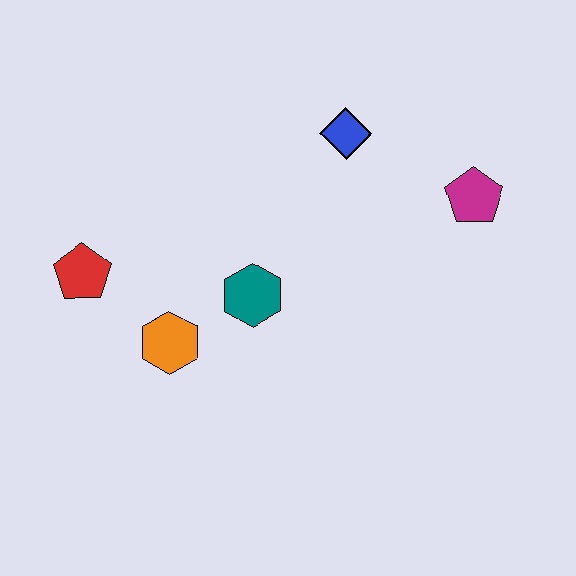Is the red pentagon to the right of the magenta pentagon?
No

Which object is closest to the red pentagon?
The orange hexagon is closest to the red pentagon.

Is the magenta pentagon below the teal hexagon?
No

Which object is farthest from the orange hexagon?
The magenta pentagon is farthest from the orange hexagon.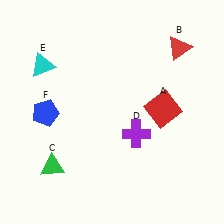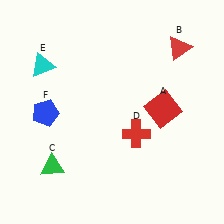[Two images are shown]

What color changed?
The cross (D) changed from purple in Image 1 to red in Image 2.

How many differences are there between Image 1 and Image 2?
There is 1 difference between the two images.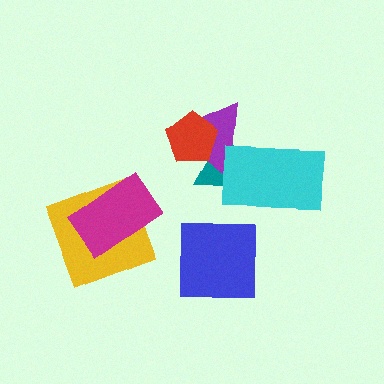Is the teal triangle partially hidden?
Yes, it is partially covered by another shape.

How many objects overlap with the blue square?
0 objects overlap with the blue square.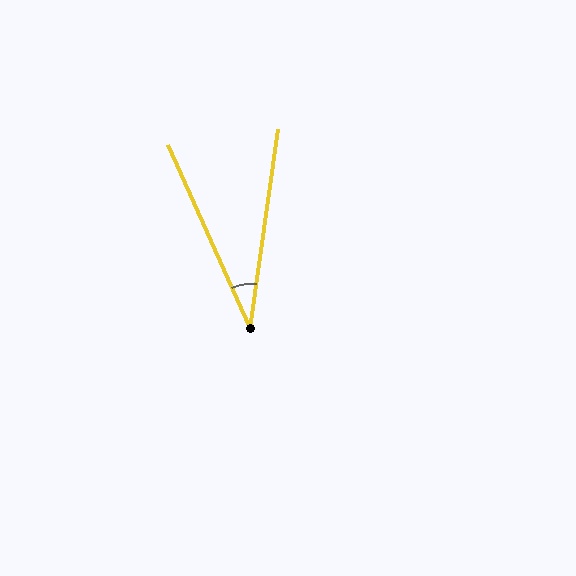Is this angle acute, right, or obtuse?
It is acute.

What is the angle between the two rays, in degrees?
Approximately 32 degrees.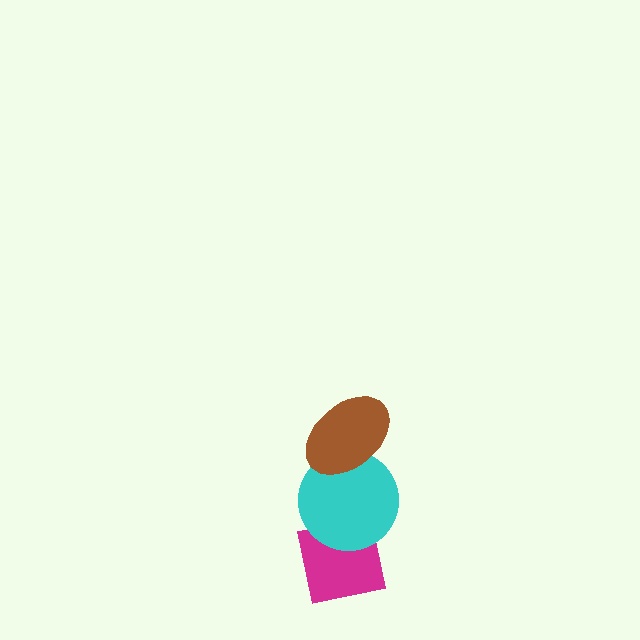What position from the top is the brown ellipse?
The brown ellipse is 1st from the top.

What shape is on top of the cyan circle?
The brown ellipse is on top of the cyan circle.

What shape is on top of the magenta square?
The cyan circle is on top of the magenta square.